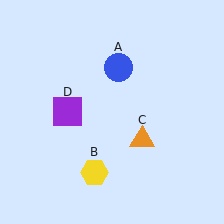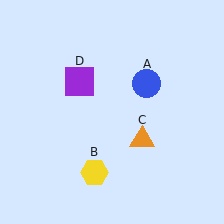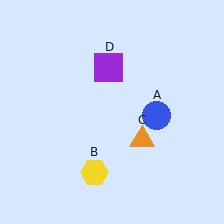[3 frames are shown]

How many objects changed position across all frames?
2 objects changed position: blue circle (object A), purple square (object D).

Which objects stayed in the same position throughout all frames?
Yellow hexagon (object B) and orange triangle (object C) remained stationary.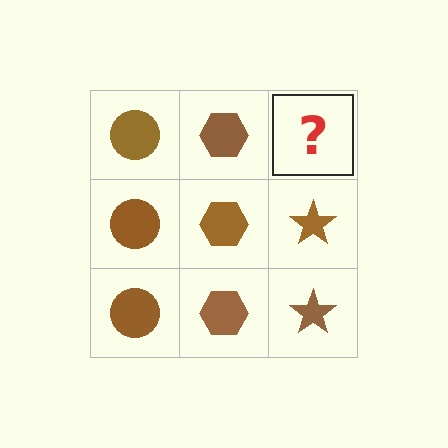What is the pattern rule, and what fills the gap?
The rule is that each column has a consistent shape. The gap should be filled with a brown star.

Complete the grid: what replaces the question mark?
The question mark should be replaced with a brown star.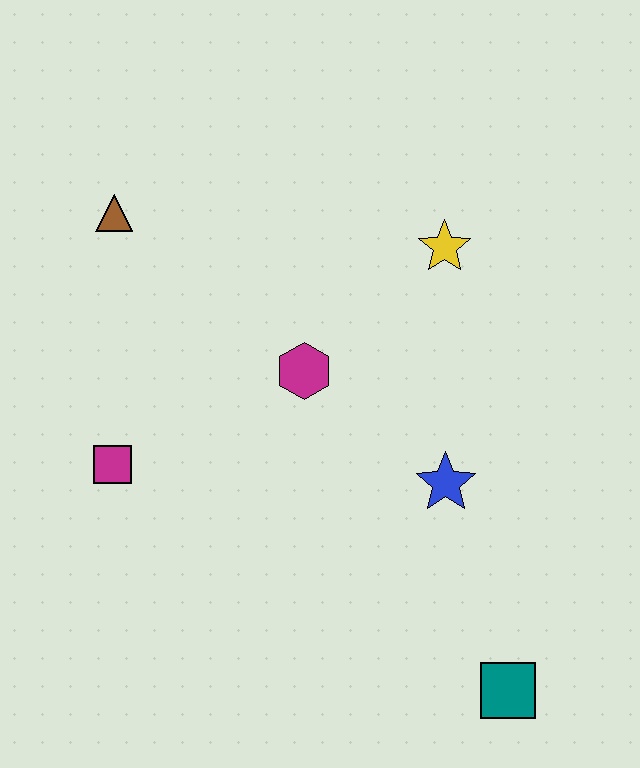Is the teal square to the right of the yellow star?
Yes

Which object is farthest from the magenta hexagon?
The teal square is farthest from the magenta hexagon.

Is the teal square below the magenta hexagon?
Yes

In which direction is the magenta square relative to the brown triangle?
The magenta square is below the brown triangle.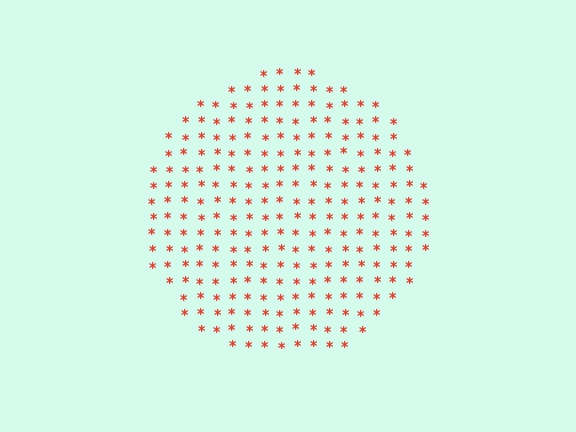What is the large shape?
The large shape is a circle.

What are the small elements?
The small elements are asterisks.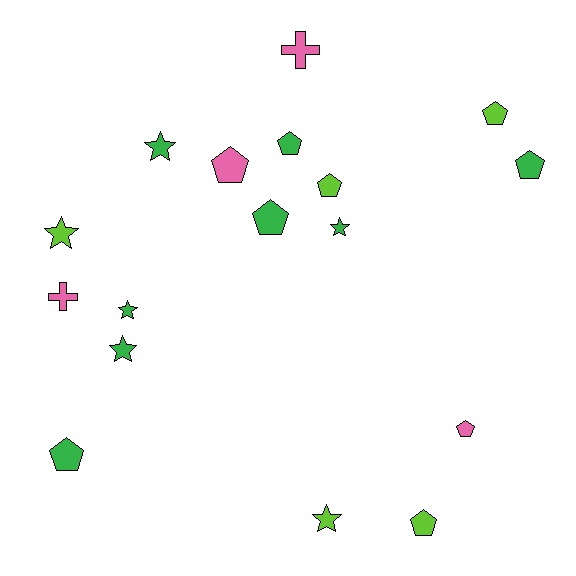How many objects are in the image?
There are 17 objects.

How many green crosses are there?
There are no green crosses.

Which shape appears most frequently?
Pentagon, with 9 objects.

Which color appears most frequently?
Green, with 8 objects.